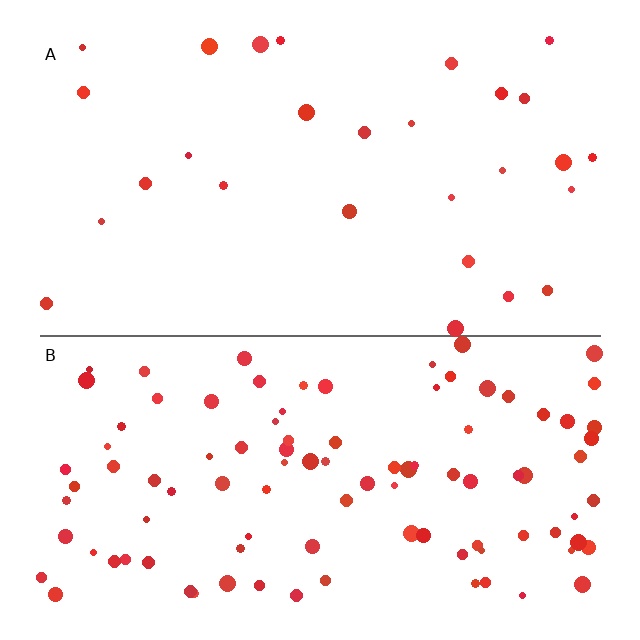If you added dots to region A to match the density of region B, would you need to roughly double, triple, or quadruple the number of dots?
Approximately quadruple.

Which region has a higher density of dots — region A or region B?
B (the bottom).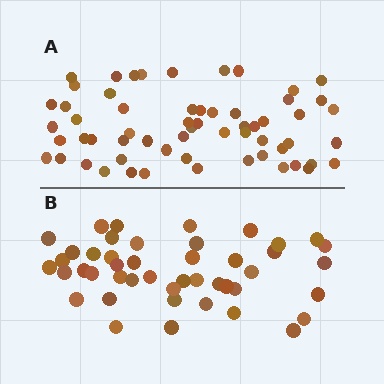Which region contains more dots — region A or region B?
Region A (the top region) has more dots.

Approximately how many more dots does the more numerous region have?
Region A has approximately 15 more dots than region B.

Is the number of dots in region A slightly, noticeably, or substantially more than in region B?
Region A has noticeably more, but not dramatically so. The ratio is roughly 1.3 to 1.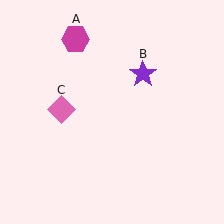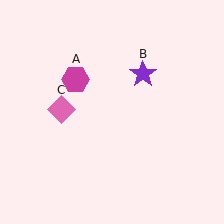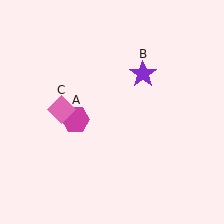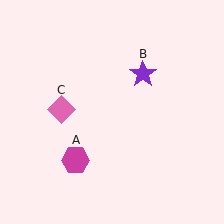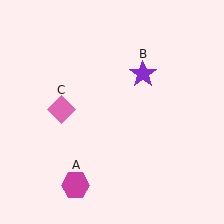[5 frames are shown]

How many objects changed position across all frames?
1 object changed position: magenta hexagon (object A).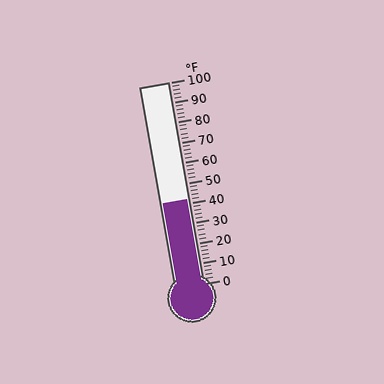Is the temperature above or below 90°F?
The temperature is below 90°F.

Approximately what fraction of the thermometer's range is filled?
The thermometer is filled to approximately 40% of its range.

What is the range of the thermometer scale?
The thermometer scale ranges from 0°F to 100°F.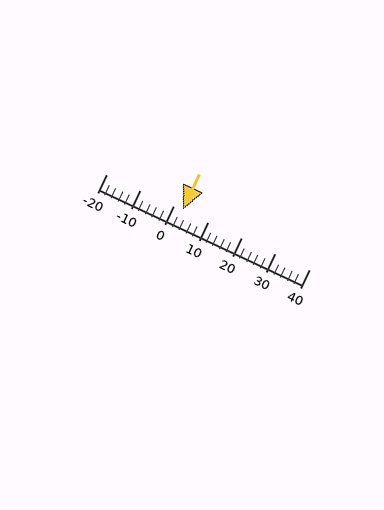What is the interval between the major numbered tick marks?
The major tick marks are spaced 10 units apart.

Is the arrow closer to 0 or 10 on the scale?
The arrow is closer to 0.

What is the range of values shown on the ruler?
The ruler shows values from -20 to 40.